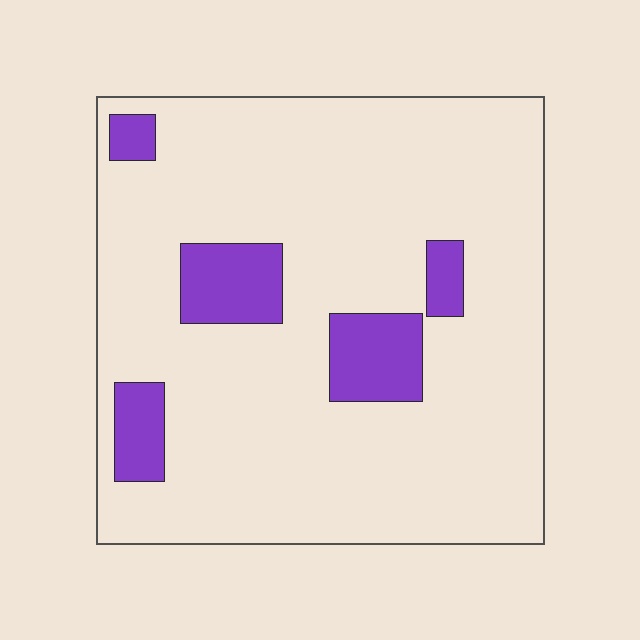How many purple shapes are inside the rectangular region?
5.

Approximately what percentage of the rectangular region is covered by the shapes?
Approximately 15%.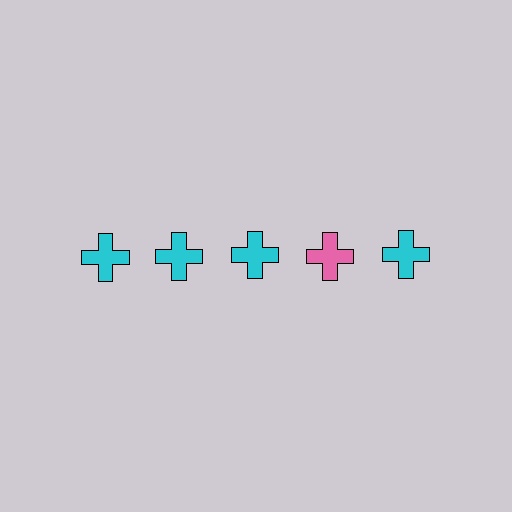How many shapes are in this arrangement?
There are 5 shapes arranged in a grid pattern.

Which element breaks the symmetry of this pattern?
The pink cross in the top row, second from right column breaks the symmetry. All other shapes are cyan crosses.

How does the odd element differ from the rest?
It has a different color: pink instead of cyan.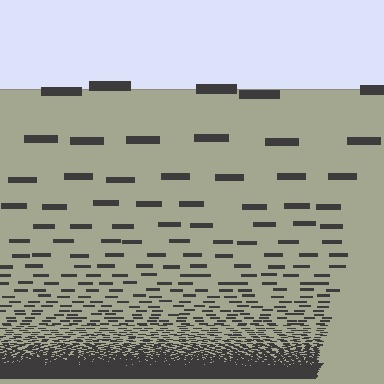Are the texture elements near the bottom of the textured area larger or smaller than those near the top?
Smaller. The gradient is inverted — elements near the bottom are smaller and denser.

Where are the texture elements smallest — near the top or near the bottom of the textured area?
Near the bottom.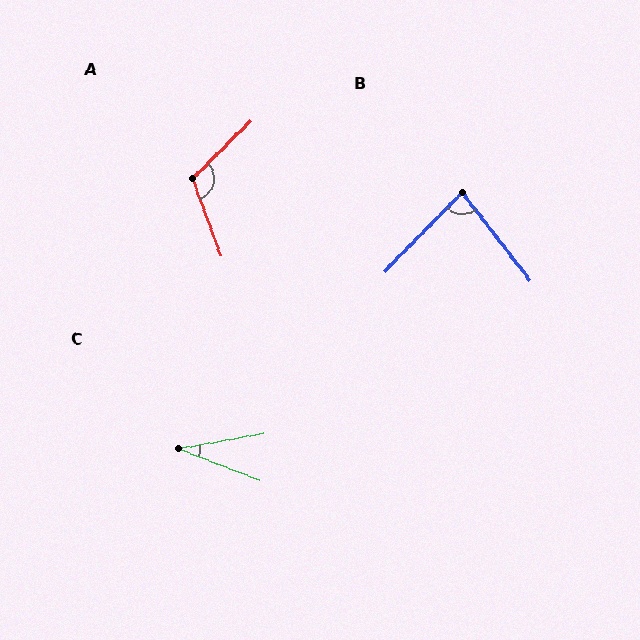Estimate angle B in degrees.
Approximately 82 degrees.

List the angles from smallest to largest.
C (31°), B (82°), A (114°).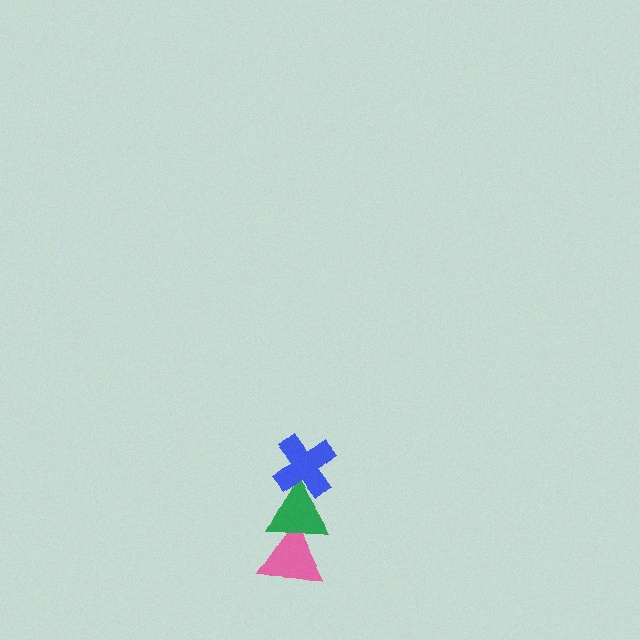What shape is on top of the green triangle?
The blue cross is on top of the green triangle.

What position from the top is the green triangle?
The green triangle is 2nd from the top.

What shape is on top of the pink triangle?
The green triangle is on top of the pink triangle.